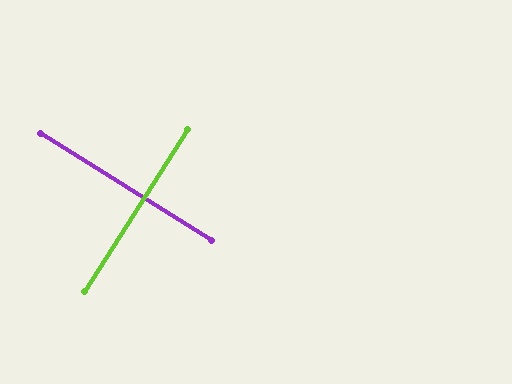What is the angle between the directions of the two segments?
Approximately 89 degrees.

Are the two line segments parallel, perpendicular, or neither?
Perpendicular — they meet at approximately 89°.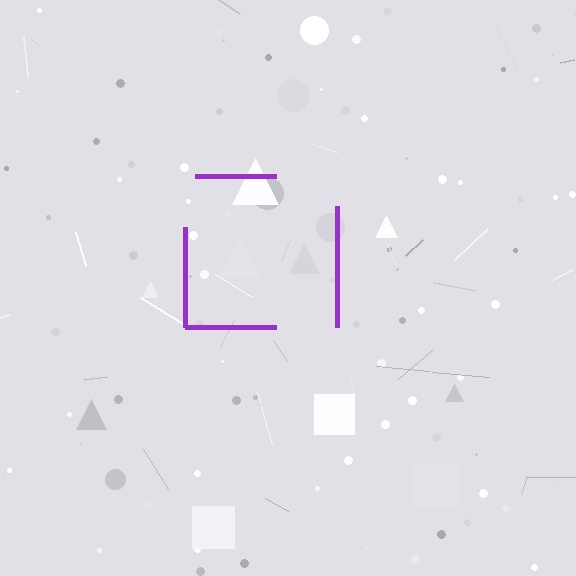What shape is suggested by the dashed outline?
The dashed outline suggests a square.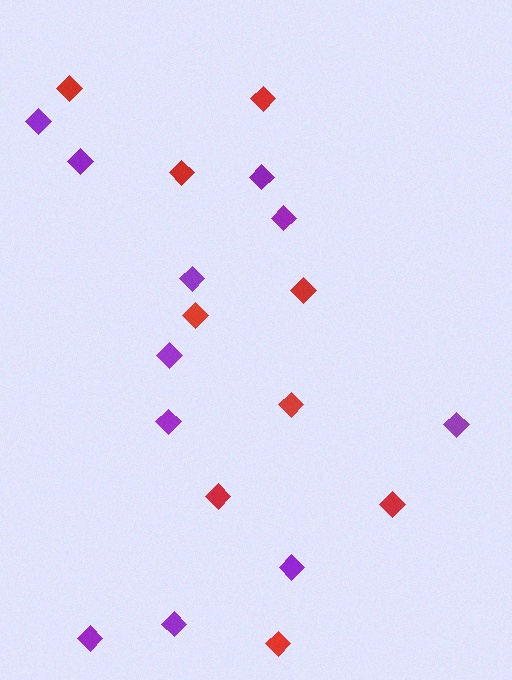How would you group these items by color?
There are 2 groups: one group of red diamonds (9) and one group of purple diamonds (11).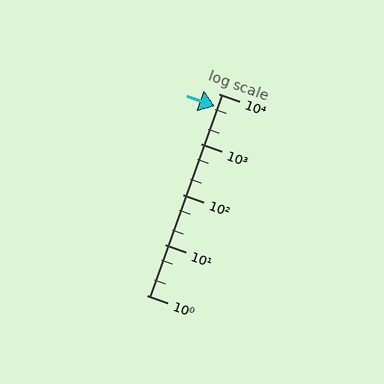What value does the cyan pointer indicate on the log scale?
The pointer indicates approximately 5700.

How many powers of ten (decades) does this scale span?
The scale spans 4 decades, from 1 to 10000.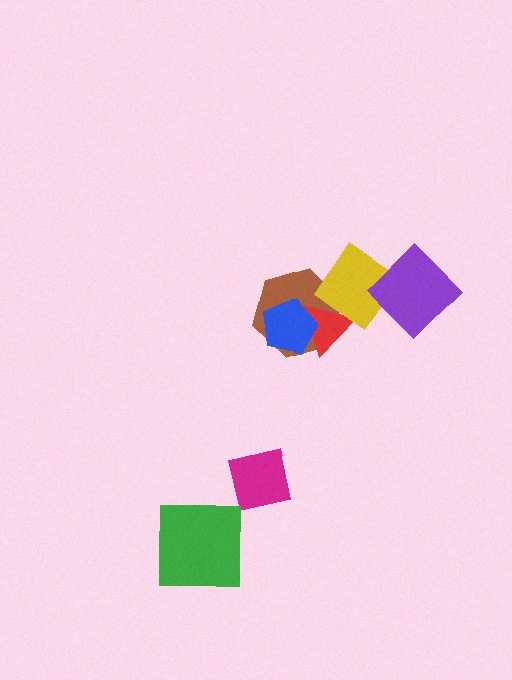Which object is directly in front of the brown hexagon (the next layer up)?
The red triangle is directly in front of the brown hexagon.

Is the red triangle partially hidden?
Yes, it is partially covered by another shape.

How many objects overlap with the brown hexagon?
3 objects overlap with the brown hexagon.